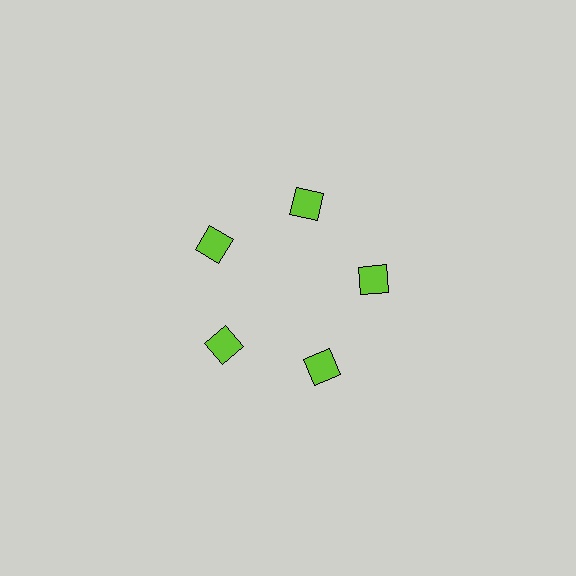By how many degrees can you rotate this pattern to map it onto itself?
The pattern maps onto itself every 72 degrees of rotation.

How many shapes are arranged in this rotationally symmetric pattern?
There are 5 shapes, arranged in 5 groups of 1.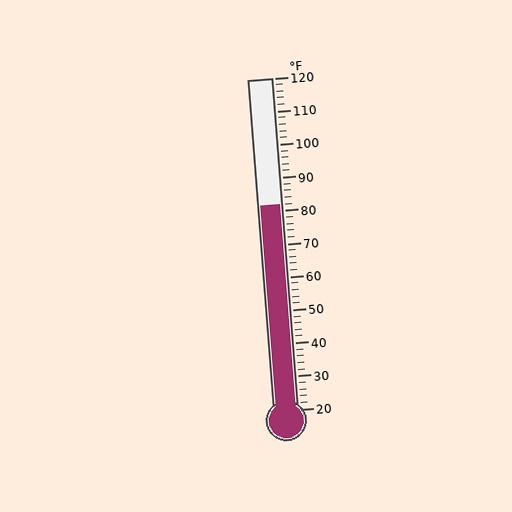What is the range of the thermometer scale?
The thermometer scale ranges from 20°F to 120°F.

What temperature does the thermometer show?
The thermometer shows approximately 82°F.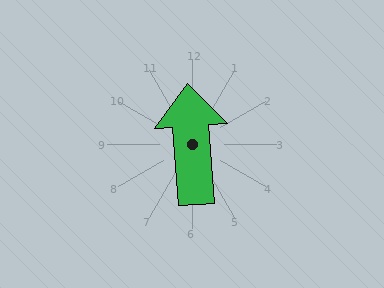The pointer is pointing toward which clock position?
Roughly 12 o'clock.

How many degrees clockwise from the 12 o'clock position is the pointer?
Approximately 356 degrees.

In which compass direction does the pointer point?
North.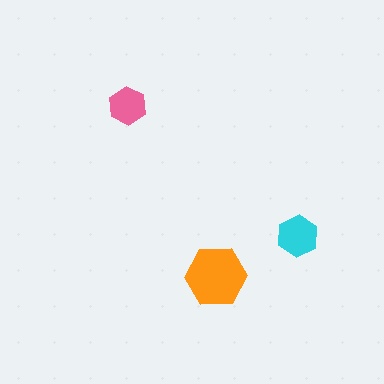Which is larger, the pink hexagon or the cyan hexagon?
The cyan one.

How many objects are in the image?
There are 3 objects in the image.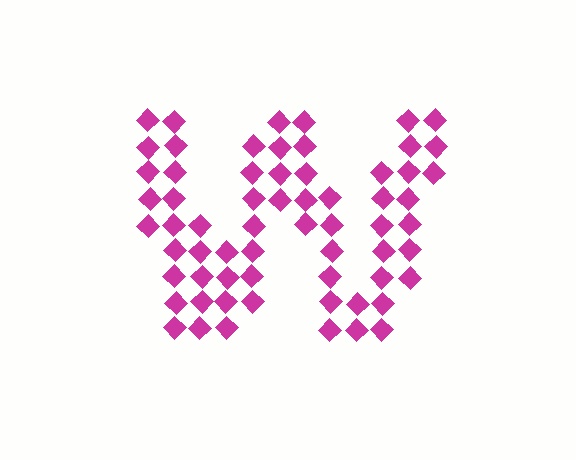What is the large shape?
The large shape is the letter W.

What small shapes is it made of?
It is made of small diamonds.